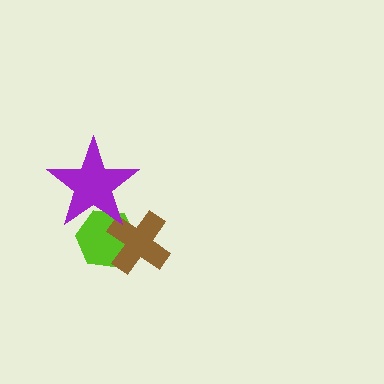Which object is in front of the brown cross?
The purple star is in front of the brown cross.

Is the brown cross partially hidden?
Yes, it is partially covered by another shape.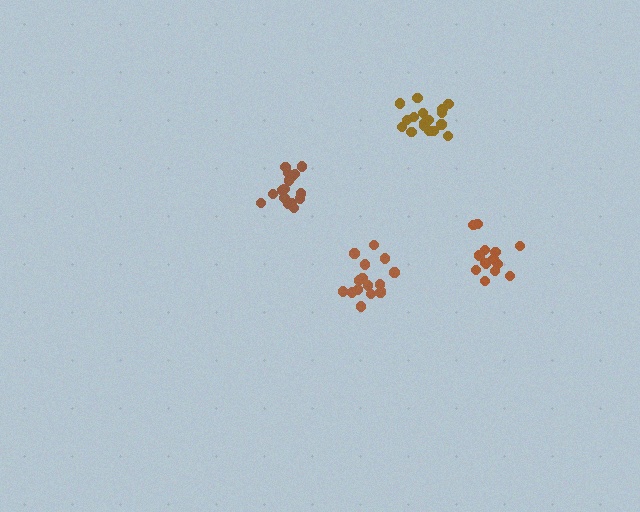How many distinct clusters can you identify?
There are 4 distinct clusters.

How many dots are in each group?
Group 1: 16 dots, Group 2: 16 dots, Group 3: 15 dots, Group 4: 17 dots (64 total).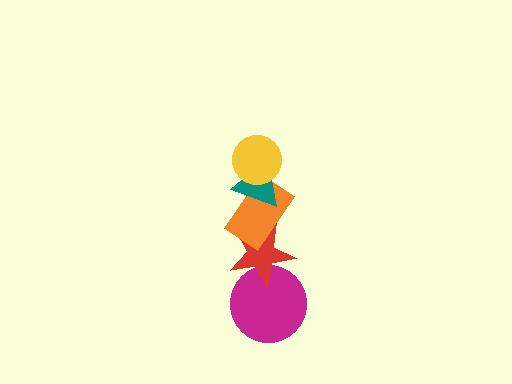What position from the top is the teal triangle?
The teal triangle is 2nd from the top.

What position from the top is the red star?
The red star is 4th from the top.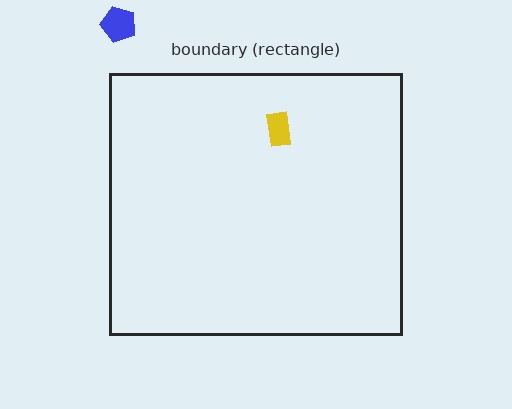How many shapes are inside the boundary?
1 inside, 1 outside.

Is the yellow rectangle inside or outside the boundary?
Inside.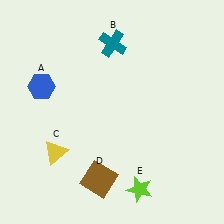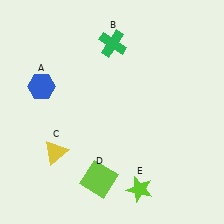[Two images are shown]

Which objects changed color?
B changed from teal to green. D changed from brown to lime.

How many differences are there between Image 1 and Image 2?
There are 2 differences between the two images.